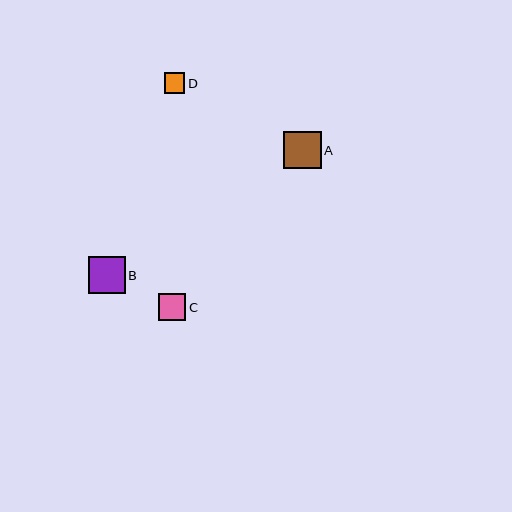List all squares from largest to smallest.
From largest to smallest: A, B, C, D.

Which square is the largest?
Square A is the largest with a size of approximately 37 pixels.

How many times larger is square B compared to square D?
Square B is approximately 1.8 times the size of square D.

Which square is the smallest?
Square D is the smallest with a size of approximately 20 pixels.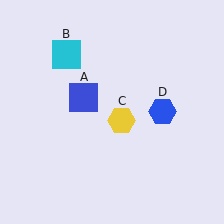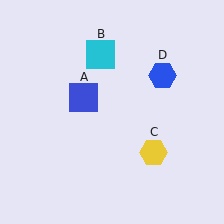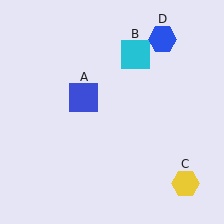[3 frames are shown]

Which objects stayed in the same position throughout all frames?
Blue square (object A) remained stationary.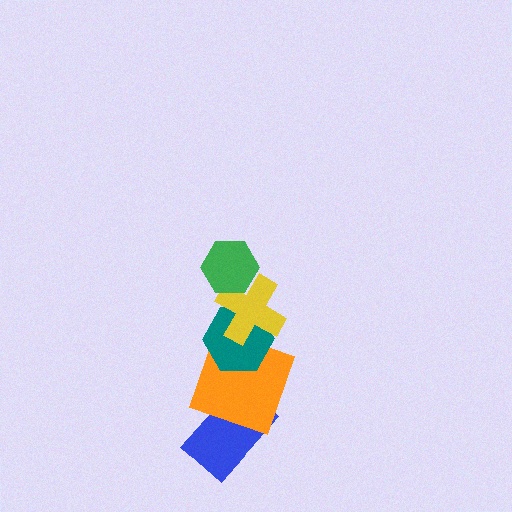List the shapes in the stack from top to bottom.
From top to bottom: the green hexagon, the yellow cross, the teal hexagon, the orange square, the blue rectangle.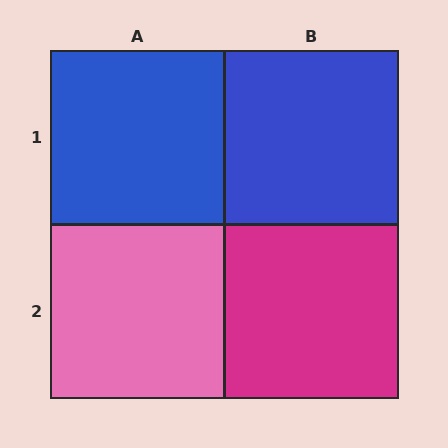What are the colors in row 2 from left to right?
Pink, magenta.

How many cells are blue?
2 cells are blue.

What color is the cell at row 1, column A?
Blue.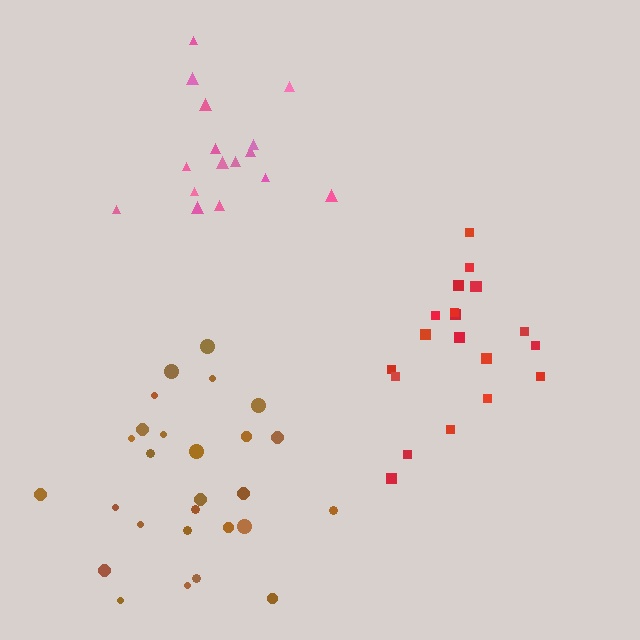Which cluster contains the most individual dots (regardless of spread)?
Brown (27).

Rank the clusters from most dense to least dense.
pink, brown, red.